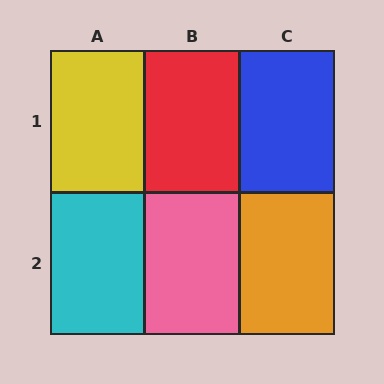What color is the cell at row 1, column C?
Blue.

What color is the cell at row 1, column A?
Yellow.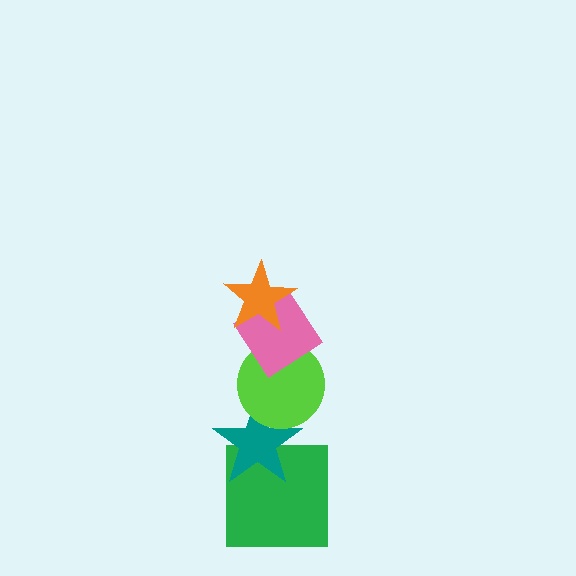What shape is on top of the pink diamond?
The orange star is on top of the pink diamond.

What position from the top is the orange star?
The orange star is 1st from the top.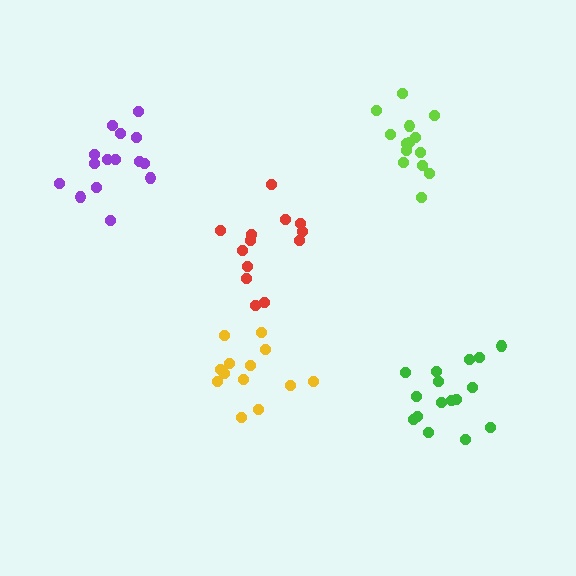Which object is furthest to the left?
The purple cluster is leftmost.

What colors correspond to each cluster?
The clusters are colored: red, green, purple, yellow, lime.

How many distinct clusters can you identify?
There are 5 distinct clusters.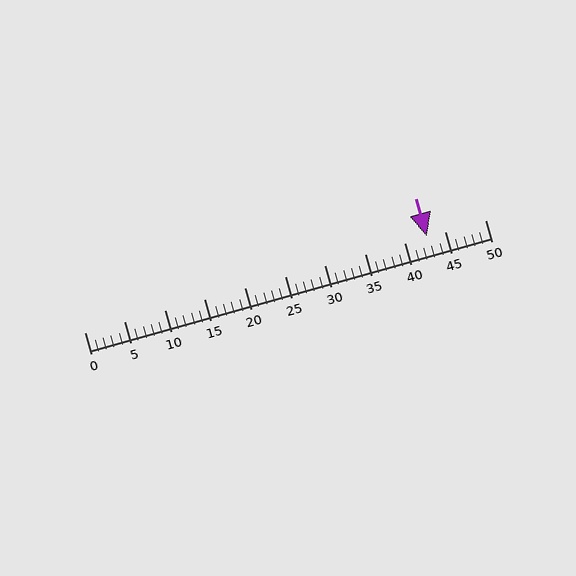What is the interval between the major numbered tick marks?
The major tick marks are spaced 5 units apart.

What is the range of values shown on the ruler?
The ruler shows values from 0 to 50.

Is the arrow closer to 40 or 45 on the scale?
The arrow is closer to 45.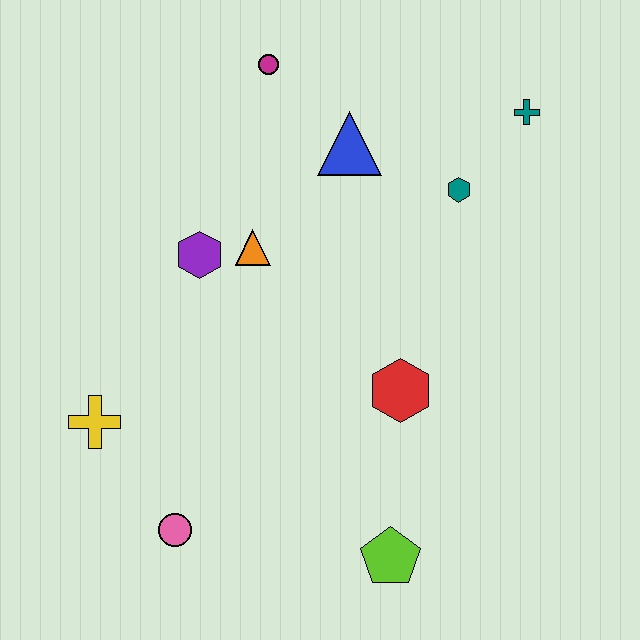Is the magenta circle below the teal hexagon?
No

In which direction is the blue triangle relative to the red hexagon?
The blue triangle is above the red hexagon.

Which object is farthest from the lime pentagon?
The magenta circle is farthest from the lime pentagon.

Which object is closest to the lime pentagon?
The red hexagon is closest to the lime pentagon.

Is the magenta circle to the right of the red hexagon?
No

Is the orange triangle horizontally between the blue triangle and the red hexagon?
No